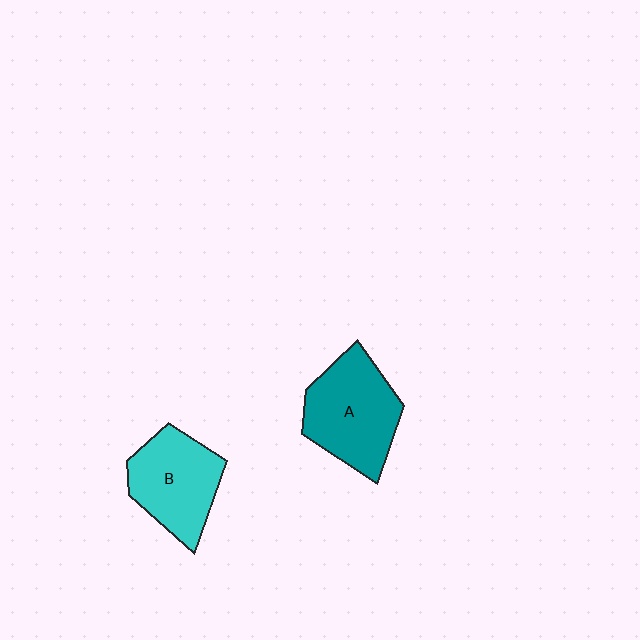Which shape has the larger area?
Shape A (teal).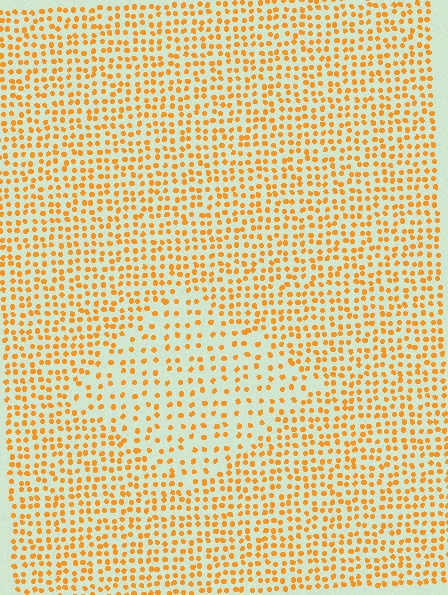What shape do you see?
I see a diamond.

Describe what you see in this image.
The image contains small orange elements arranged at two different densities. A diamond-shaped region is visible where the elements are less densely packed than the surrounding area.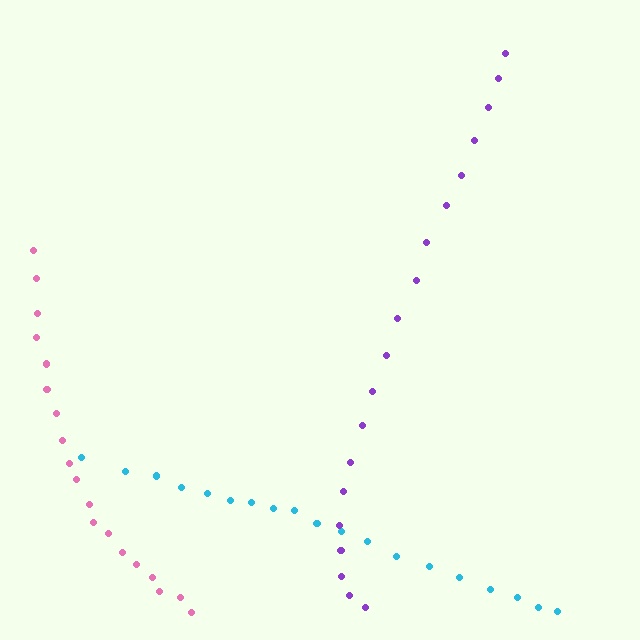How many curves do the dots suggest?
There are 3 distinct paths.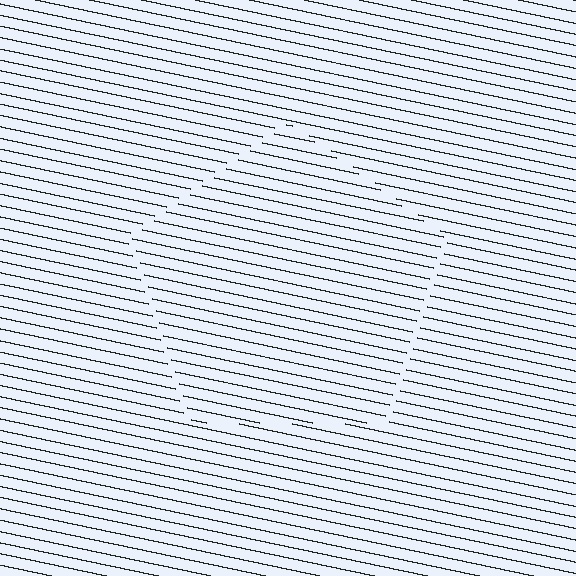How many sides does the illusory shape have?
5 sides — the line-ends trace a pentagon.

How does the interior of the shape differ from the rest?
The interior of the shape contains the same grating, shifted by half a period — the contour is defined by the phase discontinuity where line-ends from the inner and outer gratings abut.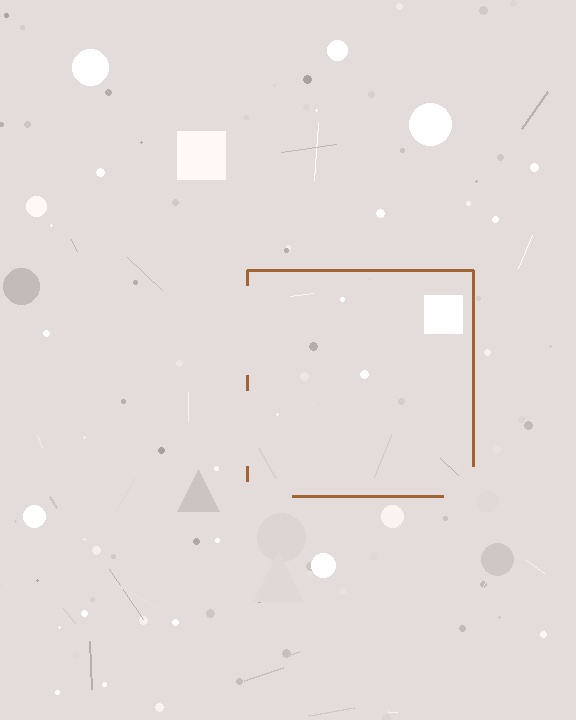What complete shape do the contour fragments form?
The contour fragments form a square.